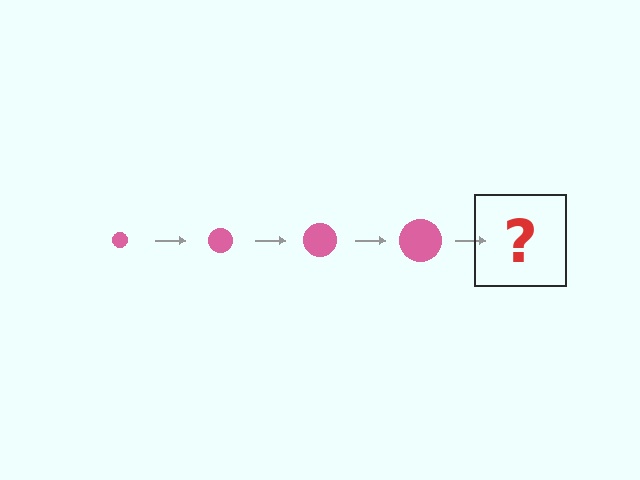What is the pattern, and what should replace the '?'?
The pattern is that the circle gets progressively larger each step. The '?' should be a pink circle, larger than the previous one.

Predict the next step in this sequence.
The next step is a pink circle, larger than the previous one.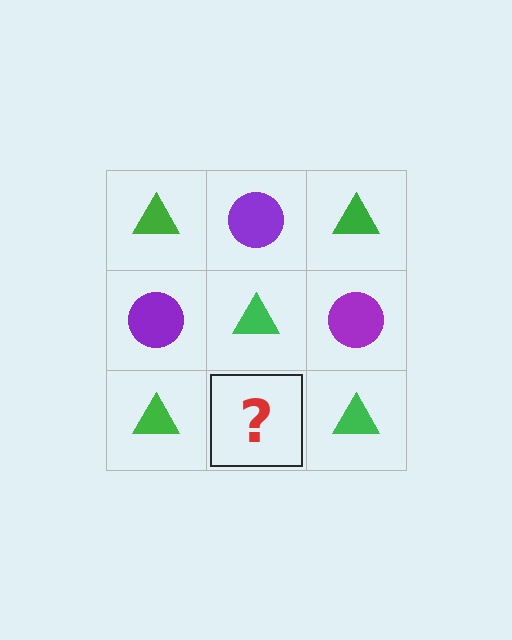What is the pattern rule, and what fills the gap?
The rule is that it alternates green triangle and purple circle in a checkerboard pattern. The gap should be filled with a purple circle.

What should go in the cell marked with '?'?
The missing cell should contain a purple circle.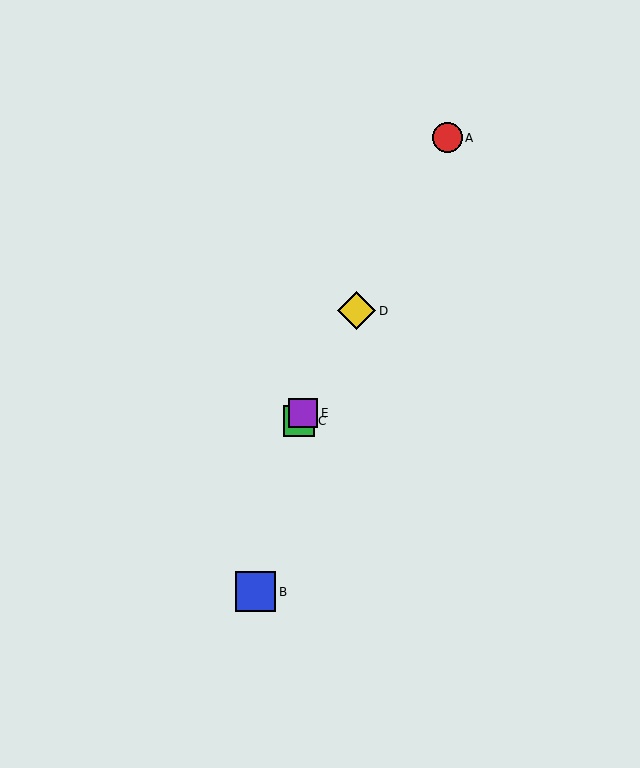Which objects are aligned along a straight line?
Objects A, C, D, E are aligned along a straight line.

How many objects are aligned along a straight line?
4 objects (A, C, D, E) are aligned along a straight line.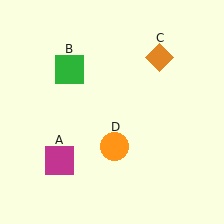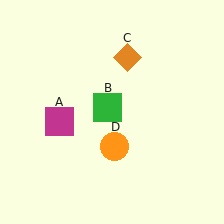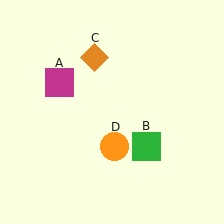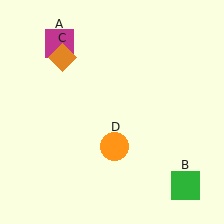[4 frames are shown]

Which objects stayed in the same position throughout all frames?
Orange circle (object D) remained stationary.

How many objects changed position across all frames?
3 objects changed position: magenta square (object A), green square (object B), orange diamond (object C).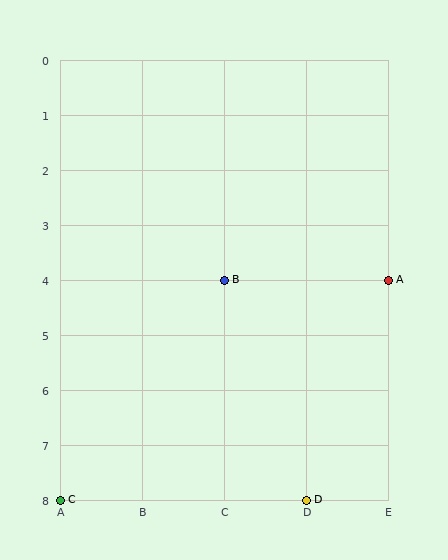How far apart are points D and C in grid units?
Points D and C are 3 columns apart.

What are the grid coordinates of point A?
Point A is at grid coordinates (E, 4).